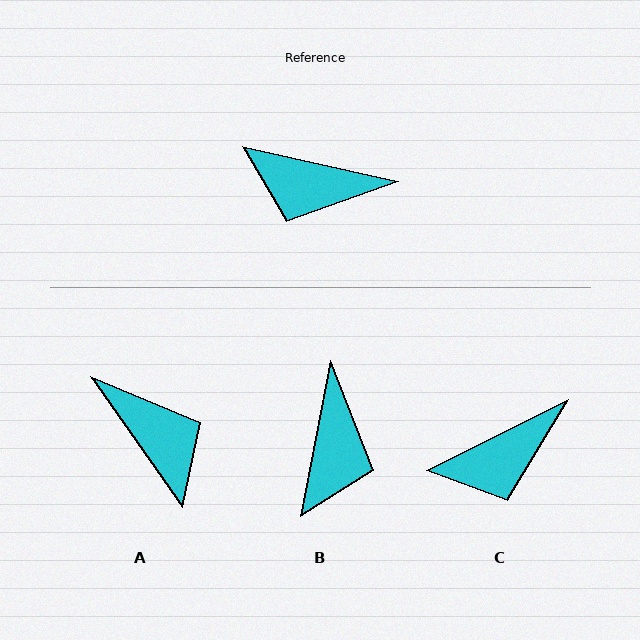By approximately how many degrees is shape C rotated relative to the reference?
Approximately 39 degrees counter-clockwise.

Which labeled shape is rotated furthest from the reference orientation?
A, about 138 degrees away.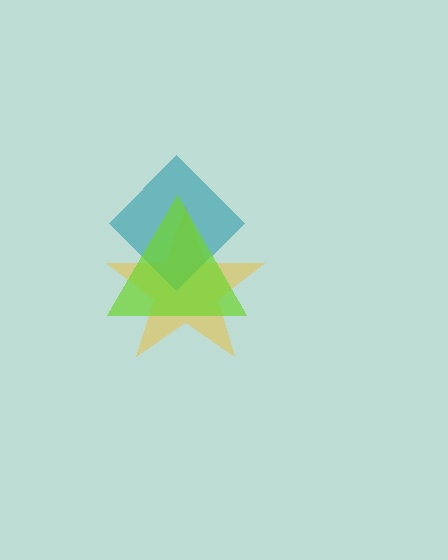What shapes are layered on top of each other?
The layered shapes are: a yellow star, a teal diamond, a lime triangle.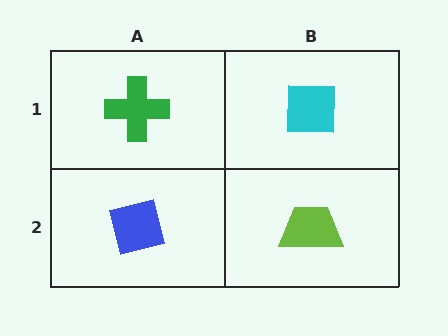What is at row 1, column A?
A green cross.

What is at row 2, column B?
A lime trapezoid.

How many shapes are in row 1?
2 shapes.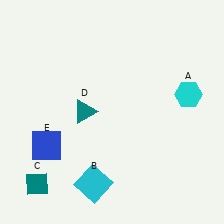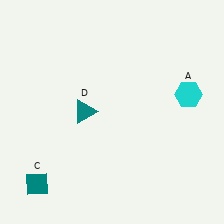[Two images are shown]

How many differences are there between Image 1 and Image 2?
There are 2 differences between the two images.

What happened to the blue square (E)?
The blue square (E) was removed in Image 2. It was in the bottom-left area of Image 1.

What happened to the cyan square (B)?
The cyan square (B) was removed in Image 2. It was in the bottom-left area of Image 1.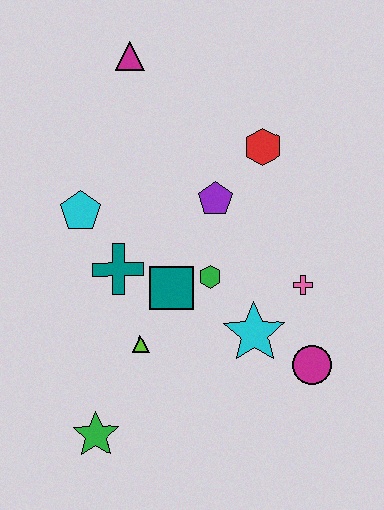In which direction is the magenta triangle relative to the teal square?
The magenta triangle is above the teal square.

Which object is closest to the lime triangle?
The teal square is closest to the lime triangle.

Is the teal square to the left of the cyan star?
Yes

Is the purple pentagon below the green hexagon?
No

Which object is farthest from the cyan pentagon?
The magenta circle is farthest from the cyan pentagon.